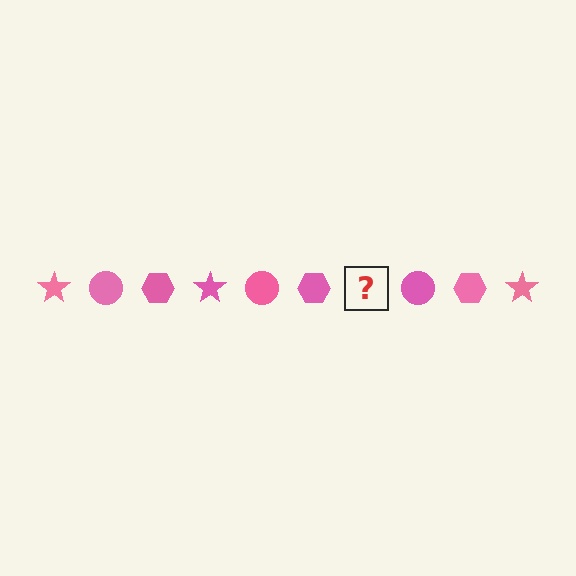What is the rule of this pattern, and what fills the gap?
The rule is that the pattern cycles through star, circle, hexagon shapes in pink. The gap should be filled with a pink star.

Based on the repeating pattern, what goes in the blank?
The blank should be a pink star.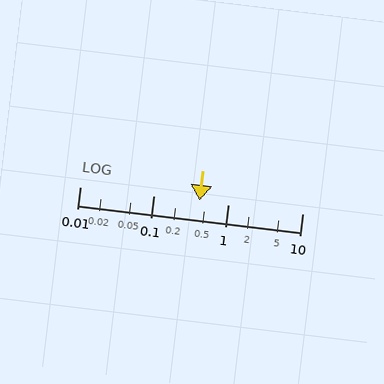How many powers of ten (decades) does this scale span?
The scale spans 3 decades, from 0.01 to 10.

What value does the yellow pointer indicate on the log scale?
The pointer indicates approximately 0.41.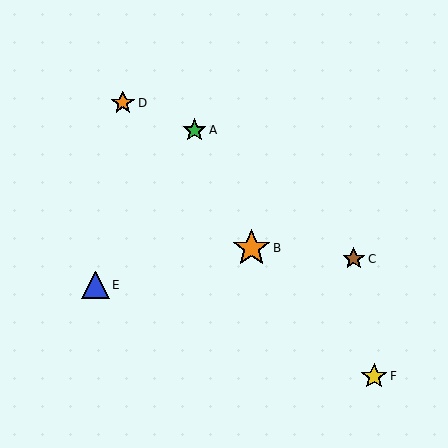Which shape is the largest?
The orange star (labeled B) is the largest.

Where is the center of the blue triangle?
The center of the blue triangle is at (96, 285).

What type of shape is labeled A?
Shape A is a green star.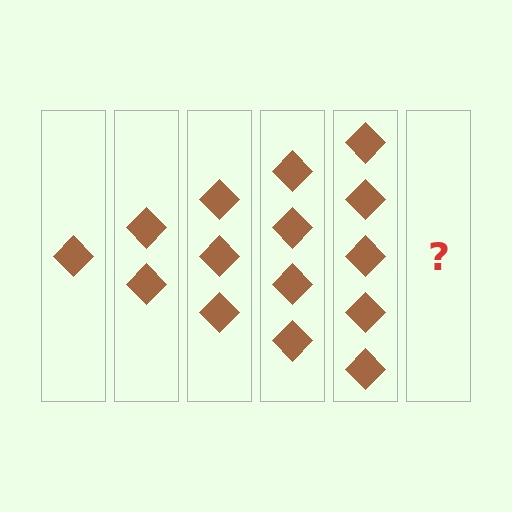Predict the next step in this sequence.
The next step is 6 diamonds.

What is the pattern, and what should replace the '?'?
The pattern is that each step adds one more diamond. The '?' should be 6 diamonds.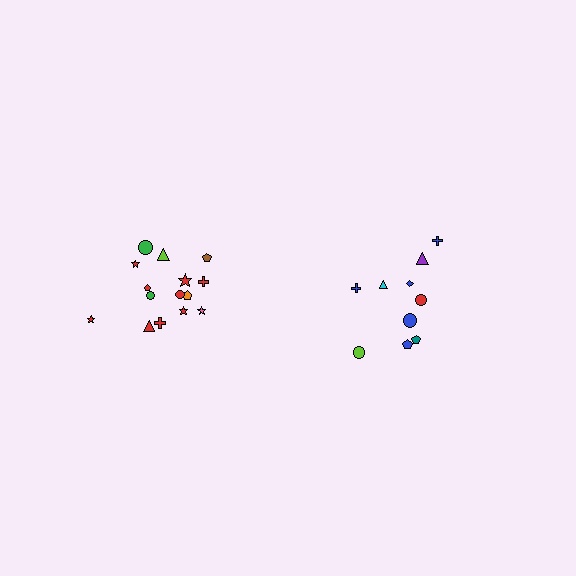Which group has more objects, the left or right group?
The left group.